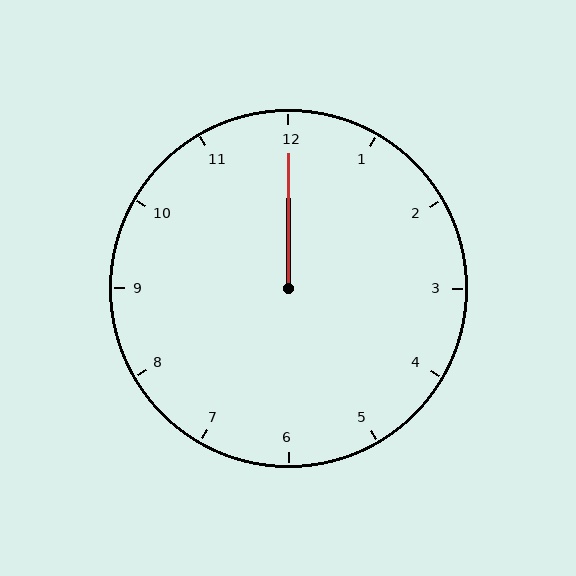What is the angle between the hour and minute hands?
Approximately 0 degrees.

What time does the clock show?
12:00.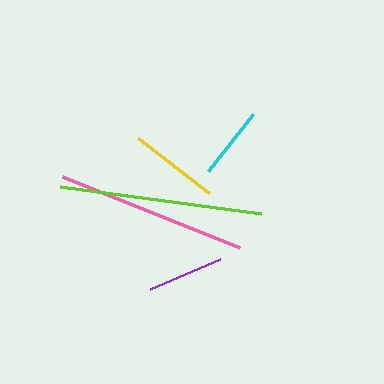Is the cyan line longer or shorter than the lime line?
The lime line is longer than the cyan line.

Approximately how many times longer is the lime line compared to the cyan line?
The lime line is approximately 2.8 times the length of the cyan line.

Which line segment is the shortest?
The cyan line is the shortest at approximately 73 pixels.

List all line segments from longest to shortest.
From longest to shortest: lime, pink, yellow, purple, cyan.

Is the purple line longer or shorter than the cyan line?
The purple line is longer than the cyan line.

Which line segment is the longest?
The lime line is the longest at approximately 204 pixels.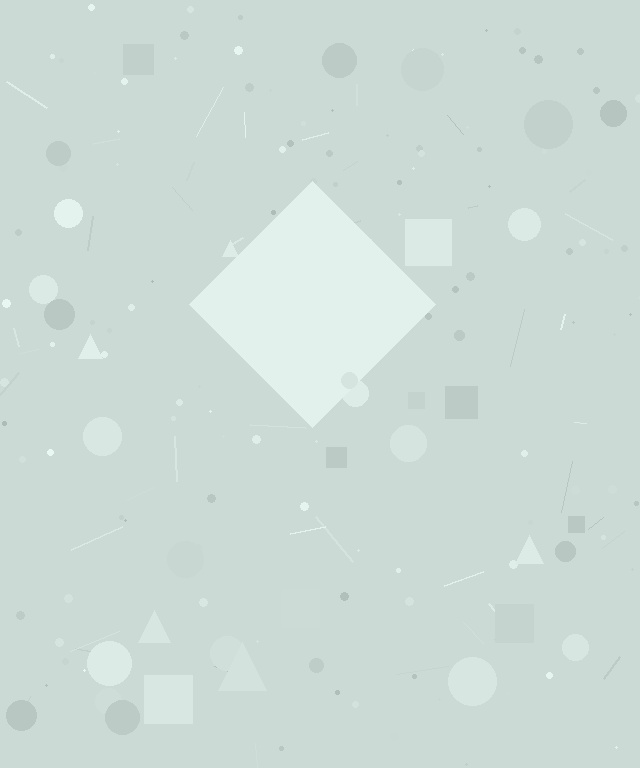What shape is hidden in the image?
A diamond is hidden in the image.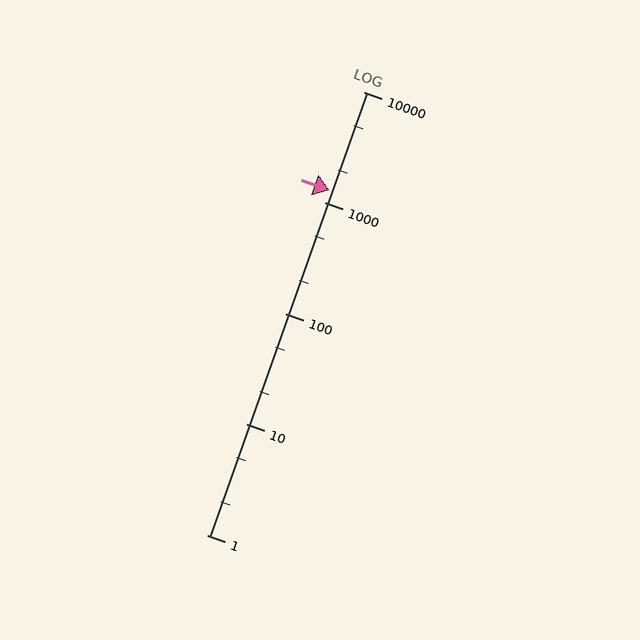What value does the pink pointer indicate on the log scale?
The pointer indicates approximately 1300.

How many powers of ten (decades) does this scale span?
The scale spans 4 decades, from 1 to 10000.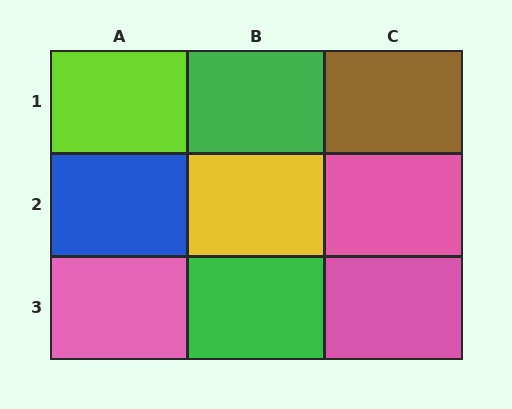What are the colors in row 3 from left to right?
Pink, green, pink.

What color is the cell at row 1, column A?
Lime.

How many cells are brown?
1 cell is brown.